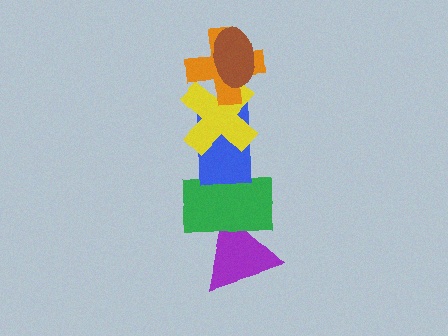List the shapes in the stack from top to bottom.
From top to bottom: the brown ellipse, the orange cross, the yellow cross, the blue rectangle, the green rectangle, the purple triangle.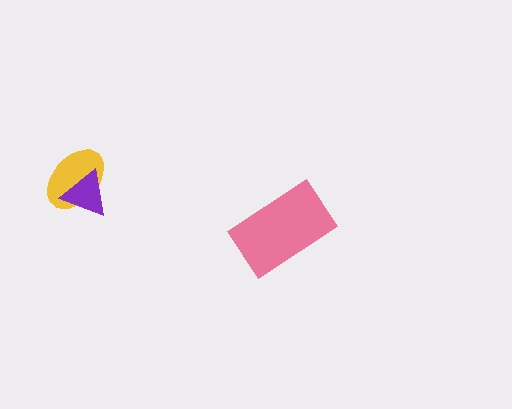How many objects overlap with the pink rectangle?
0 objects overlap with the pink rectangle.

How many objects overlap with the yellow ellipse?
1 object overlaps with the yellow ellipse.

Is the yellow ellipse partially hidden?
Yes, it is partially covered by another shape.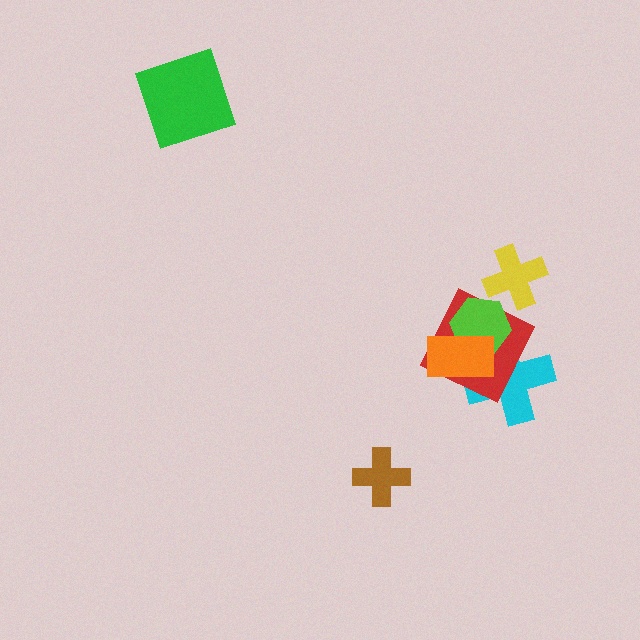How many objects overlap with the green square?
0 objects overlap with the green square.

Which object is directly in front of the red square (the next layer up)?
The lime hexagon is directly in front of the red square.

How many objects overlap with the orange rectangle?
3 objects overlap with the orange rectangle.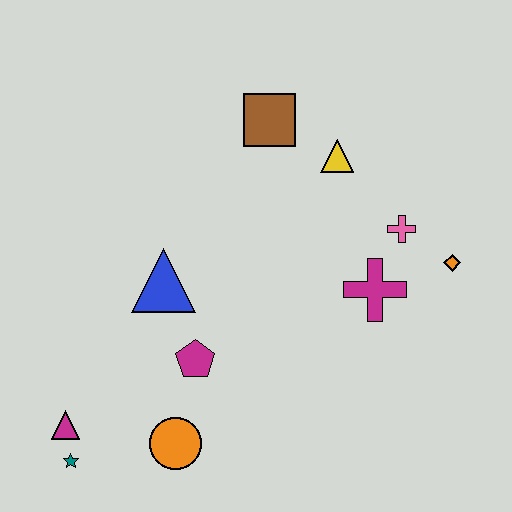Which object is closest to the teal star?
The magenta triangle is closest to the teal star.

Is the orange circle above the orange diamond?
No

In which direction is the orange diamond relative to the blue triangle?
The orange diamond is to the right of the blue triangle.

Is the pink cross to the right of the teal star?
Yes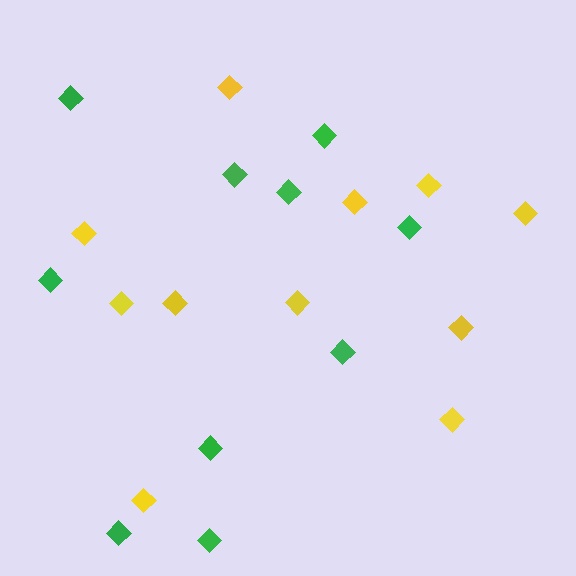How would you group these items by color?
There are 2 groups: one group of yellow diamonds (11) and one group of green diamonds (10).